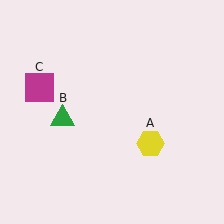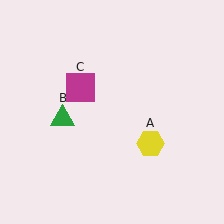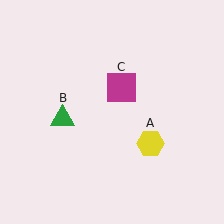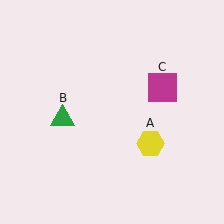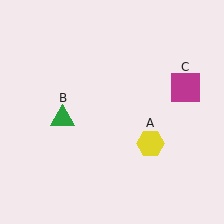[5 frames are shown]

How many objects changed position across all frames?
1 object changed position: magenta square (object C).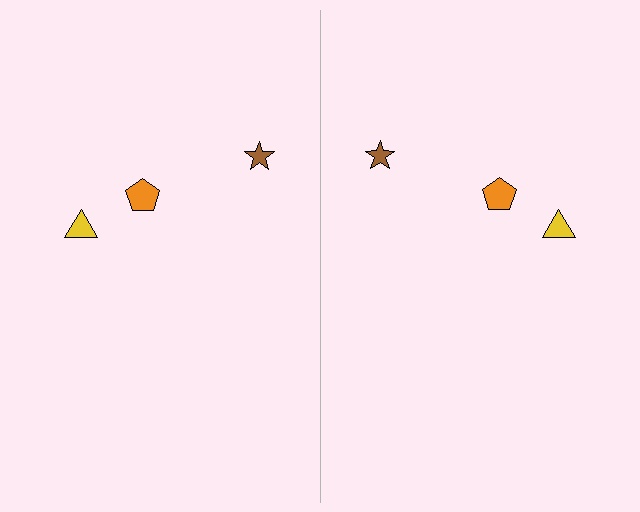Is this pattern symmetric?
Yes, this pattern has bilateral (reflection) symmetry.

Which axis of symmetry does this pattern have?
The pattern has a vertical axis of symmetry running through the center of the image.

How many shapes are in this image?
There are 6 shapes in this image.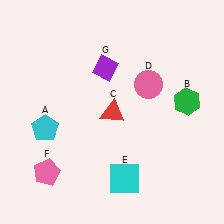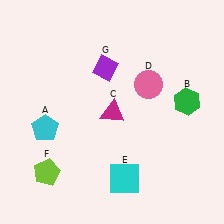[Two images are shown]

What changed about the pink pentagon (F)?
In Image 1, F is pink. In Image 2, it changed to lime.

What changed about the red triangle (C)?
In Image 1, C is red. In Image 2, it changed to magenta.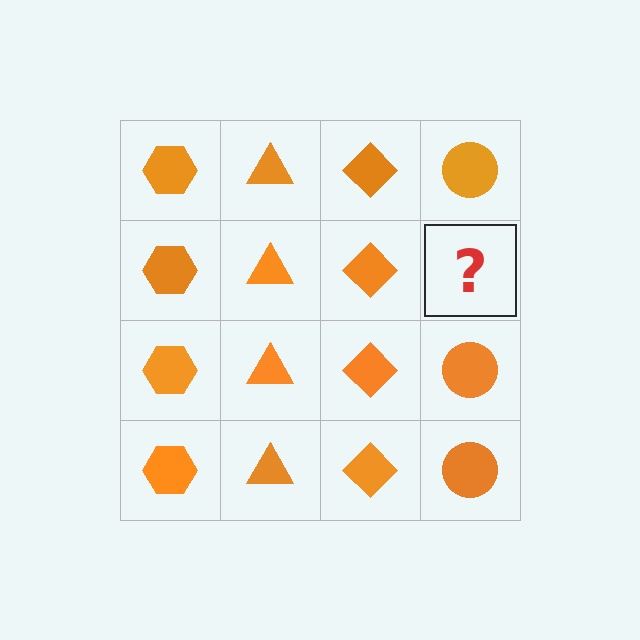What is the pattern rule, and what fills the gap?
The rule is that each column has a consistent shape. The gap should be filled with an orange circle.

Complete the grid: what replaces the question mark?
The question mark should be replaced with an orange circle.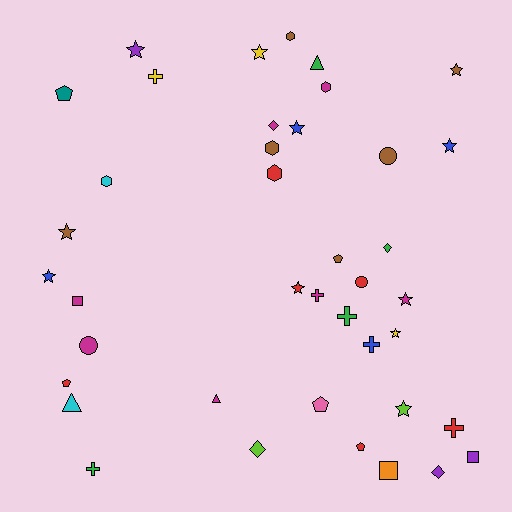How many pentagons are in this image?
There are 5 pentagons.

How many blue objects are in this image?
There are 4 blue objects.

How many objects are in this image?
There are 40 objects.